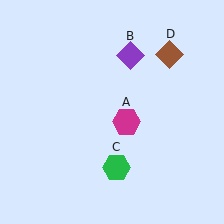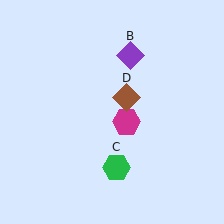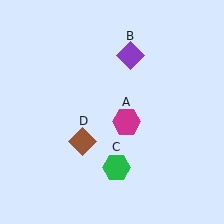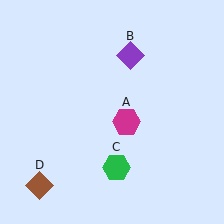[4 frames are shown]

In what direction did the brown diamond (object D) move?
The brown diamond (object D) moved down and to the left.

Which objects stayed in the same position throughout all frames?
Magenta hexagon (object A) and purple diamond (object B) and green hexagon (object C) remained stationary.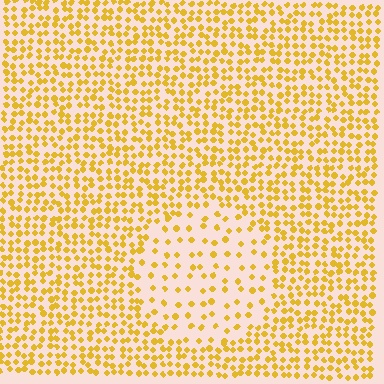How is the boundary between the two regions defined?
The boundary is defined by a change in element density (approximately 2.4x ratio). All elements are the same color, size, and shape.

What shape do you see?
I see a circle.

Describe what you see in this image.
The image contains small yellow elements arranged at two different densities. A circle-shaped region is visible where the elements are less densely packed than the surrounding area.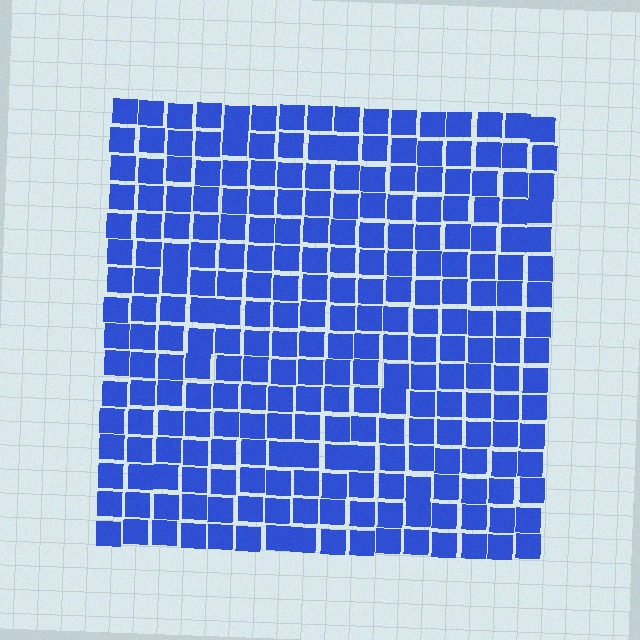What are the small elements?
The small elements are squares.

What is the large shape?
The large shape is a square.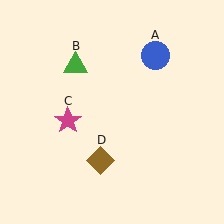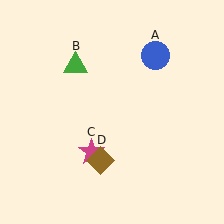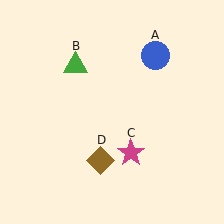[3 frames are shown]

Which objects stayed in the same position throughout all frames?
Blue circle (object A) and green triangle (object B) and brown diamond (object D) remained stationary.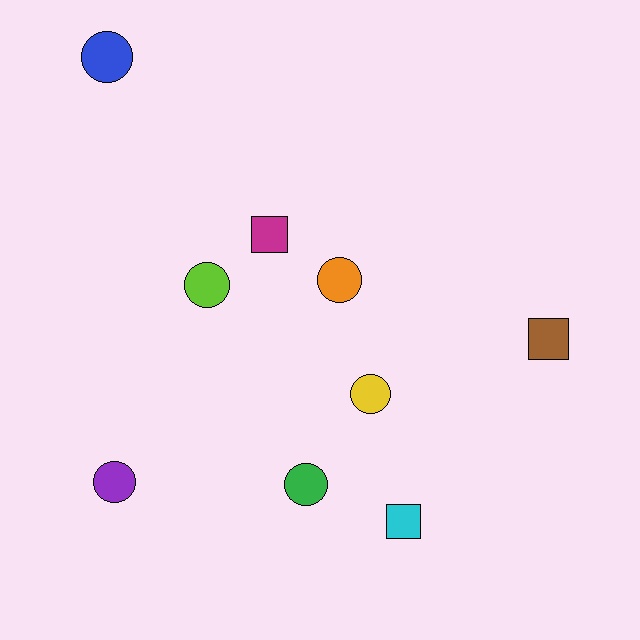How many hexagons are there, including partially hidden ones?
There are no hexagons.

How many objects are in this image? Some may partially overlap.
There are 9 objects.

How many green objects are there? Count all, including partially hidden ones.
There is 1 green object.